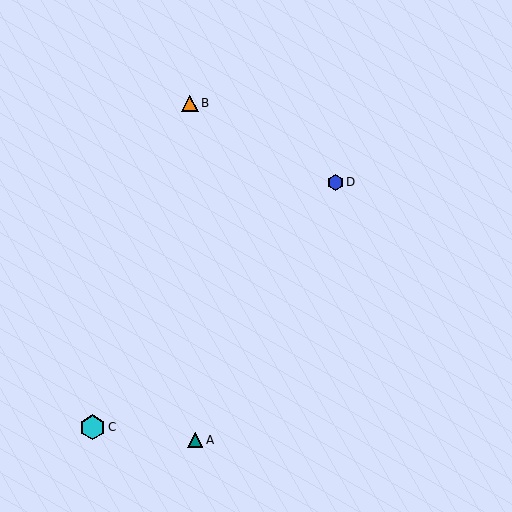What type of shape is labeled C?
Shape C is a cyan hexagon.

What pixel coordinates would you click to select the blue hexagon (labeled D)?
Click at (335, 182) to select the blue hexagon D.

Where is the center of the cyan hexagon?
The center of the cyan hexagon is at (93, 428).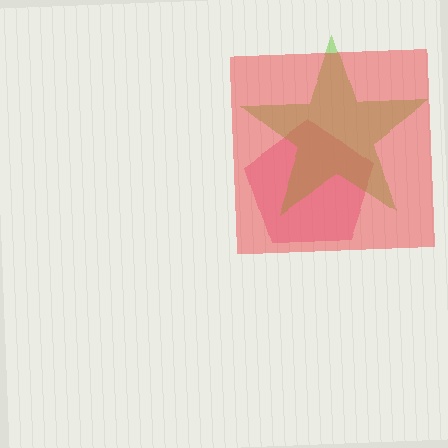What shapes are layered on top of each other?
The layered shapes are: a pink pentagon, a lime star, a red square.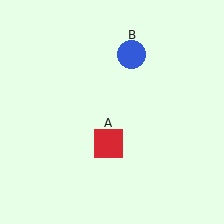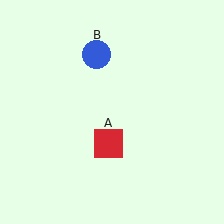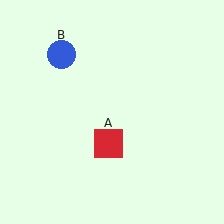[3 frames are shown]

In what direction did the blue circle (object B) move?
The blue circle (object B) moved left.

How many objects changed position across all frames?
1 object changed position: blue circle (object B).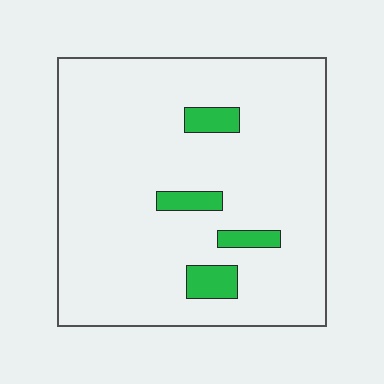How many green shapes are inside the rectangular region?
4.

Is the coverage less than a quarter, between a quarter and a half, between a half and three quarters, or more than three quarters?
Less than a quarter.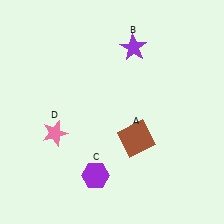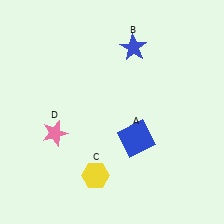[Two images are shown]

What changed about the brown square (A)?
In Image 1, A is brown. In Image 2, it changed to blue.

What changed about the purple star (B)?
In Image 1, B is purple. In Image 2, it changed to blue.